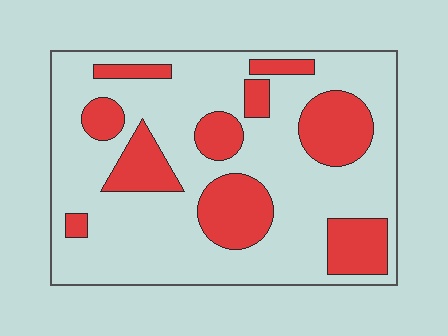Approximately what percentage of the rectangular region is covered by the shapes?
Approximately 30%.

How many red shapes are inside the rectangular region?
10.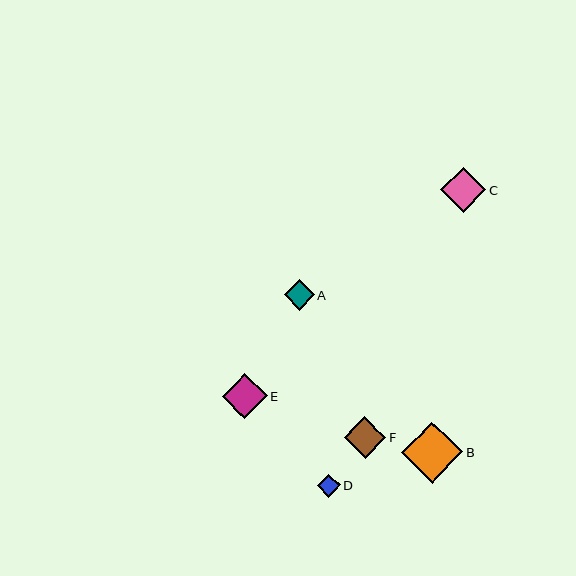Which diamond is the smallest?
Diamond D is the smallest with a size of approximately 23 pixels.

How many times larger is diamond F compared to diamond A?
Diamond F is approximately 1.4 times the size of diamond A.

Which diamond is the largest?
Diamond B is the largest with a size of approximately 61 pixels.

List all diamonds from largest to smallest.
From largest to smallest: B, C, E, F, A, D.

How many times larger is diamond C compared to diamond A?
Diamond C is approximately 1.5 times the size of diamond A.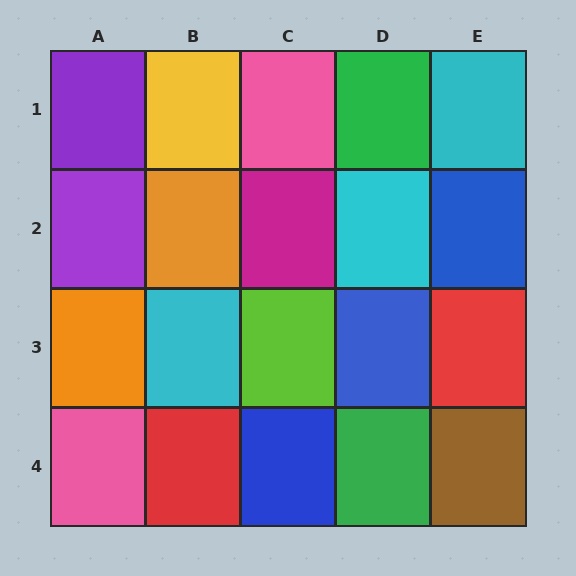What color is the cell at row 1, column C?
Pink.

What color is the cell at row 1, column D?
Green.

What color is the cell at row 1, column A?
Purple.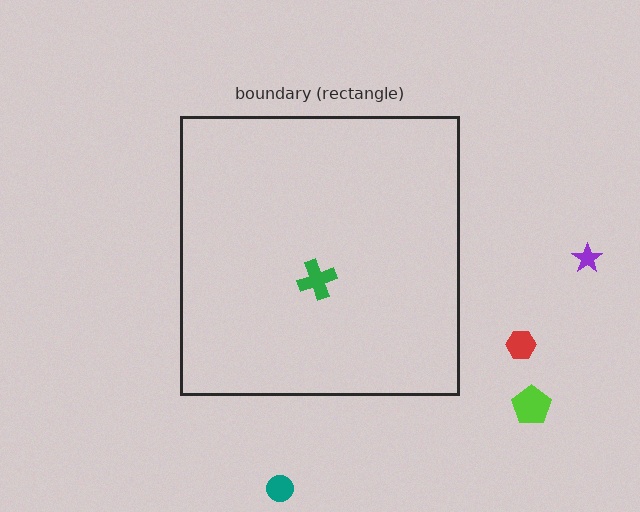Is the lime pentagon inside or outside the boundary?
Outside.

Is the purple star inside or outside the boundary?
Outside.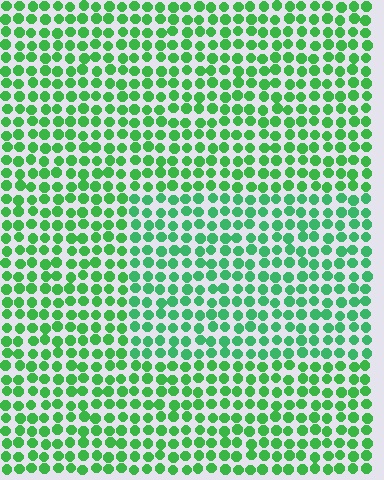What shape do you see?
I see a rectangle.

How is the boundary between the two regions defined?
The boundary is defined purely by a slight shift in hue (about 17 degrees). Spacing, size, and orientation are identical on both sides.